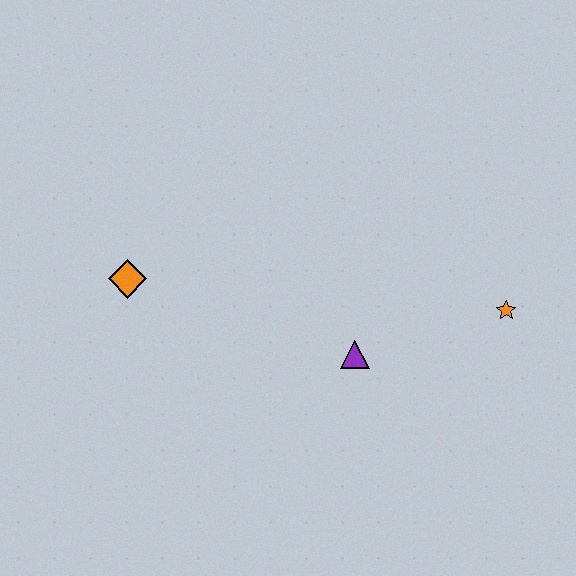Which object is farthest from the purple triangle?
The orange diamond is farthest from the purple triangle.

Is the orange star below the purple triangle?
No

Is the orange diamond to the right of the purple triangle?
No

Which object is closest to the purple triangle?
The orange star is closest to the purple triangle.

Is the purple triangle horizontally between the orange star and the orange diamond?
Yes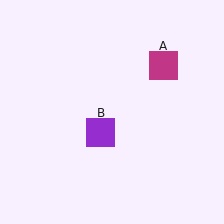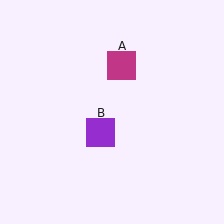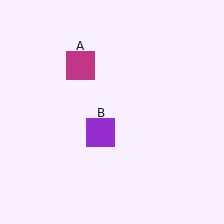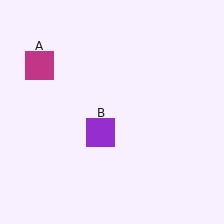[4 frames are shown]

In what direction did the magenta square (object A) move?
The magenta square (object A) moved left.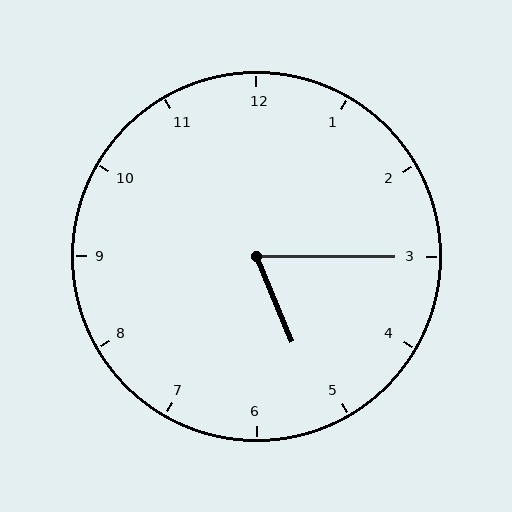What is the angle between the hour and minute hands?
Approximately 68 degrees.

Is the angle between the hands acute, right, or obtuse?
It is acute.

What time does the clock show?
5:15.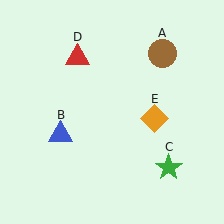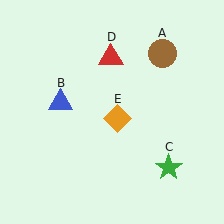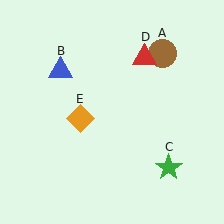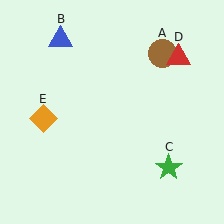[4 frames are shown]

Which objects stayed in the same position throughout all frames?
Brown circle (object A) and green star (object C) remained stationary.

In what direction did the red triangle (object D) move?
The red triangle (object D) moved right.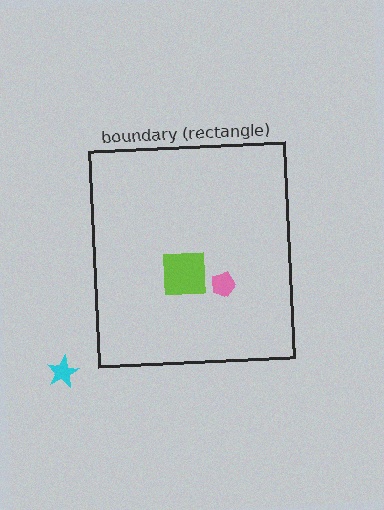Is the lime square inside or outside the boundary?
Inside.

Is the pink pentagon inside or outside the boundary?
Inside.